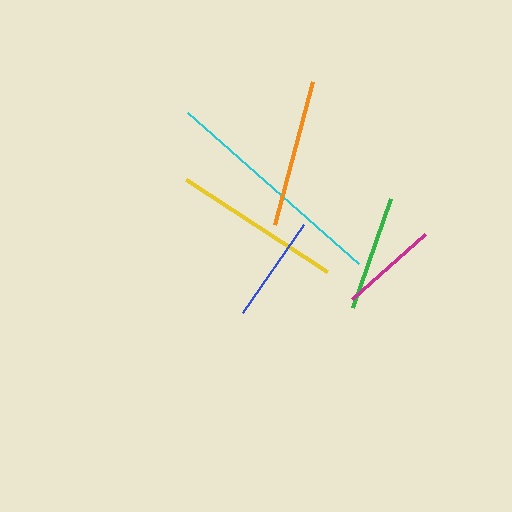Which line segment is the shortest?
The magenta line is the shortest at approximately 97 pixels.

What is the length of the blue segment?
The blue segment is approximately 107 pixels long.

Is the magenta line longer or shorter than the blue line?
The blue line is longer than the magenta line.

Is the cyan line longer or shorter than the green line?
The cyan line is longer than the green line.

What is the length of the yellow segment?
The yellow segment is approximately 169 pixels long.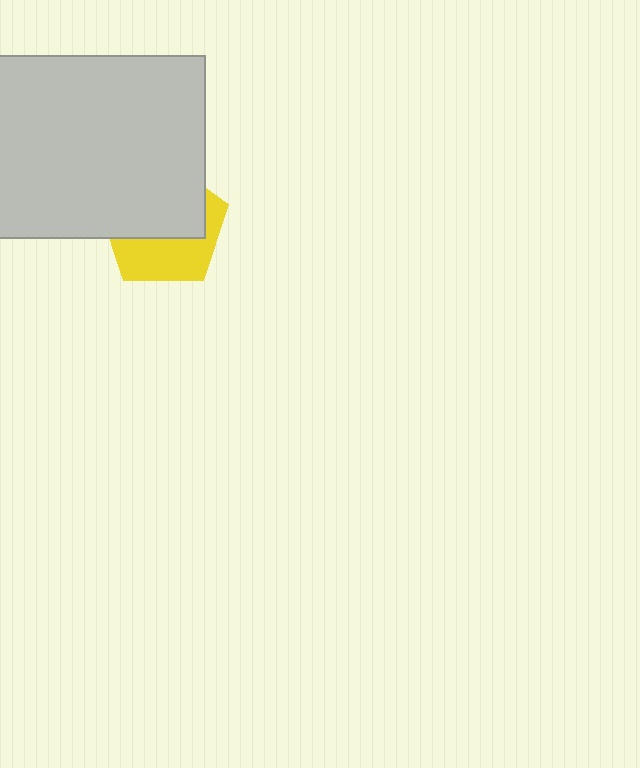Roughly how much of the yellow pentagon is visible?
A small part of it is visible (roughly 43%).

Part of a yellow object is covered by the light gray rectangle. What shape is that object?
It is a pentagon.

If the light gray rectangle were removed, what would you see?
You would see the complete yellow pentagon.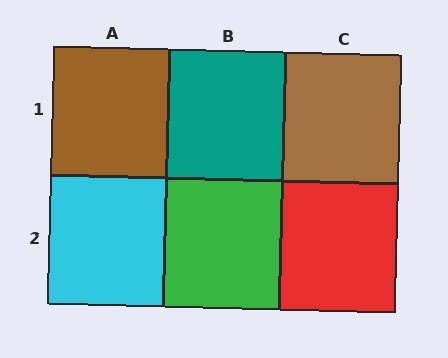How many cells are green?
1 cell is green.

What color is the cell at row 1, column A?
Brown.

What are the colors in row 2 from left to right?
Cyan, green, red.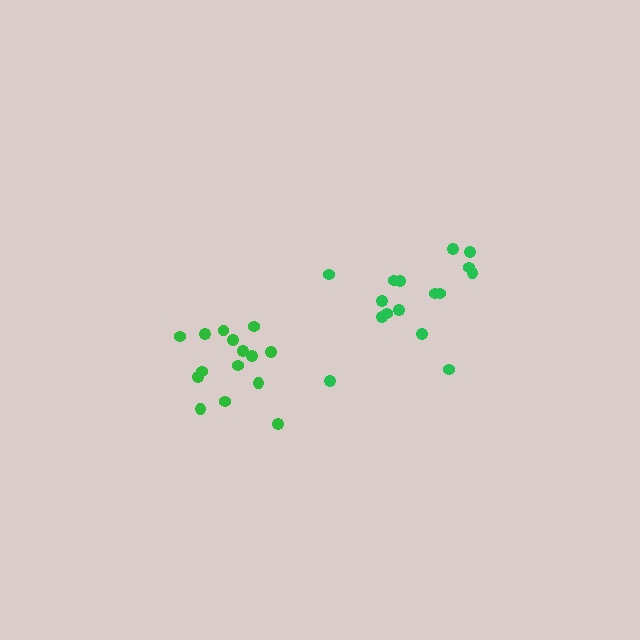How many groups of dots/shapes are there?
There are 2 groups.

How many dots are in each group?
Group 1: 16 dots, Group 2: 15 dots (31 total).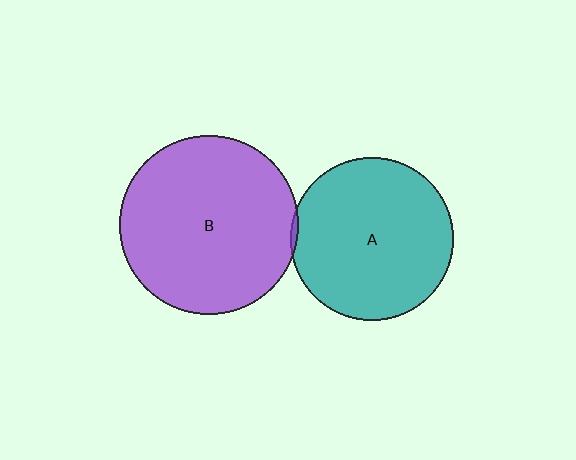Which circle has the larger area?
Circle B (purple).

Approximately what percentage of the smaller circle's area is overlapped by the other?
Approximately 5%.